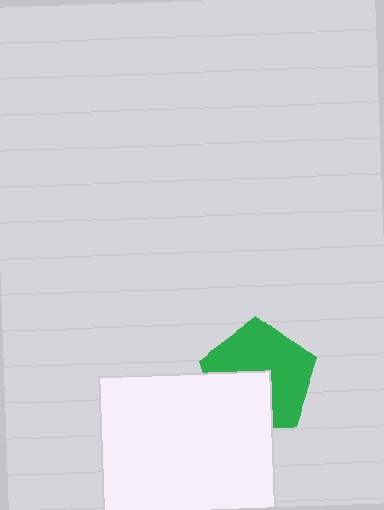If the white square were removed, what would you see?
You would see the complete green pentagon.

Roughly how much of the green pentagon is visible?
About half of it is visible (roughly 63%).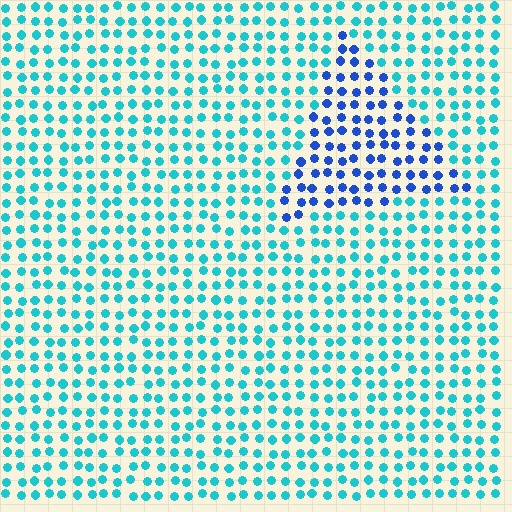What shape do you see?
I see a triangle.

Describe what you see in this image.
The image is filled with small cyan elements in a uniform arrangement. A triangle-shaped region is visible where the elements are tinted to a slightly different hue, forming a subtle color boundary.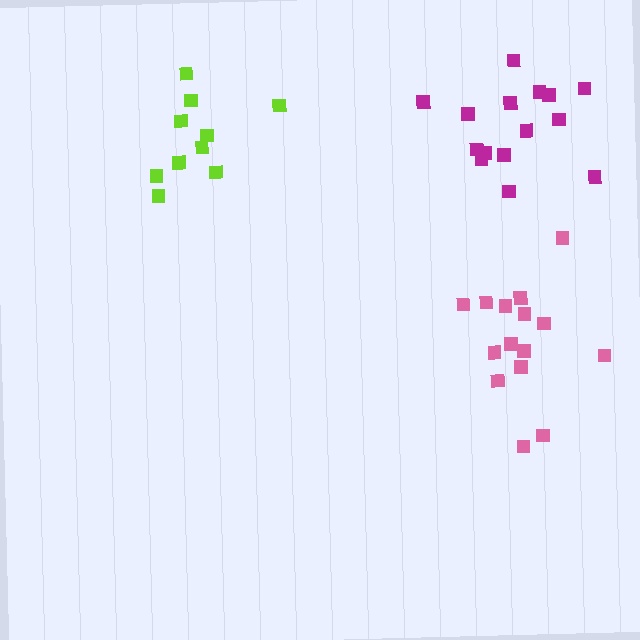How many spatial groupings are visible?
There are 3 spatial groupings.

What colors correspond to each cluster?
The clusters are colored: lime, magenta, pink.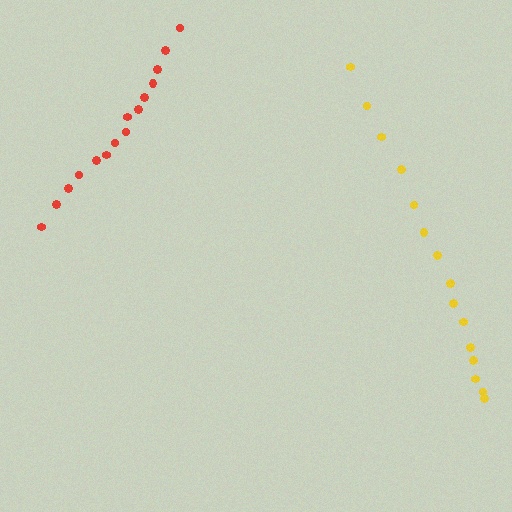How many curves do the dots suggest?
There are 2 distinct paths.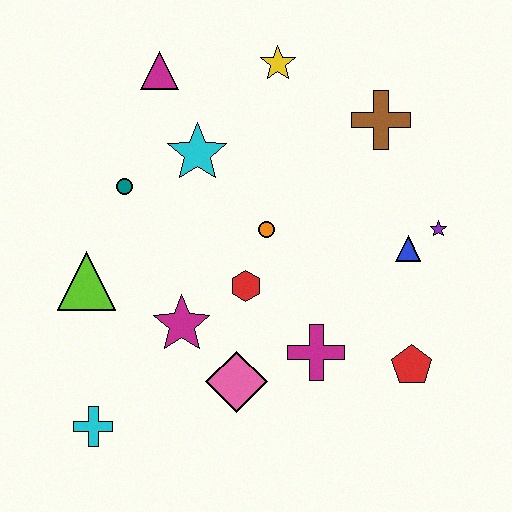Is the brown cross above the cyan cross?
Yes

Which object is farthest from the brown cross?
The cyan cross is farthest from the brown cross.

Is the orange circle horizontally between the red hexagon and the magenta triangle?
No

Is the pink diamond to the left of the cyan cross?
No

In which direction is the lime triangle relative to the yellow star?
The lime triangle is below the yellow star.